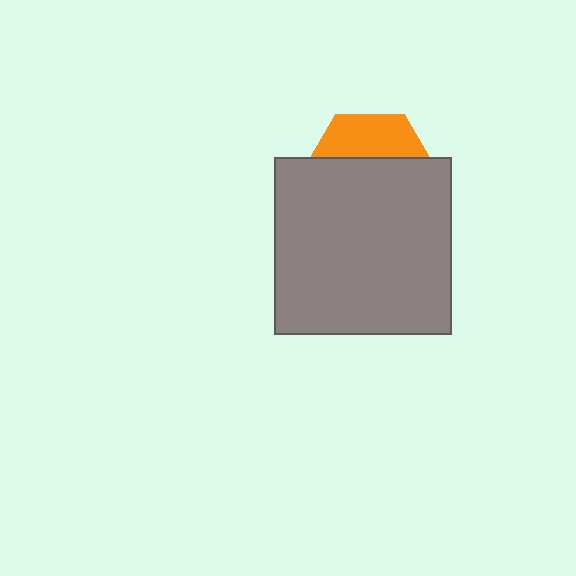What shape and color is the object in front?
The object in front is a gray square.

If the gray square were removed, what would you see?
You would see the complete orange hexagon.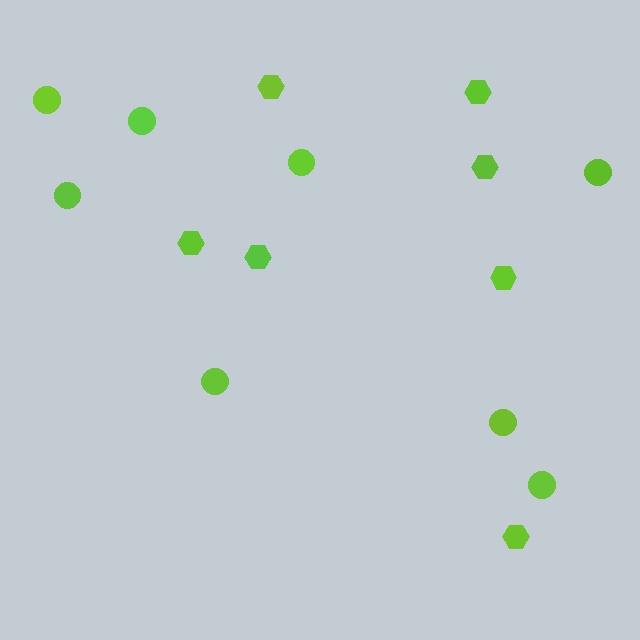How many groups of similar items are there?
There are 2 groups: one group of hexagons (7) and one group of circles (8).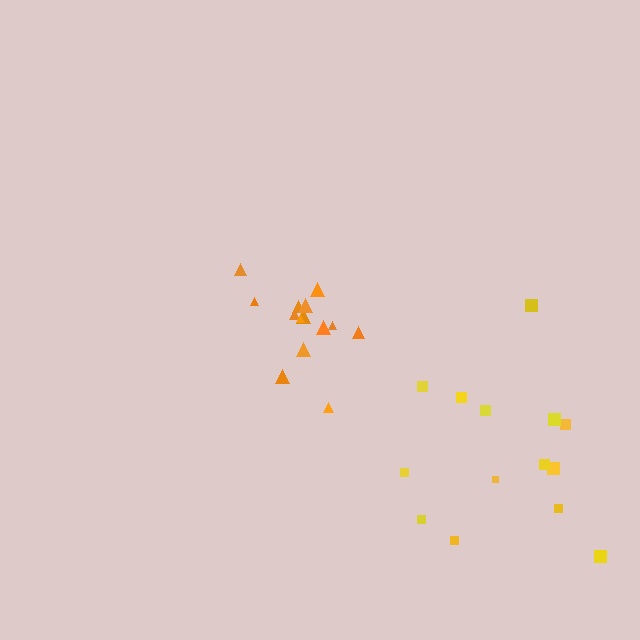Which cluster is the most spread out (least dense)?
Yellow.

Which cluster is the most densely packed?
Orange.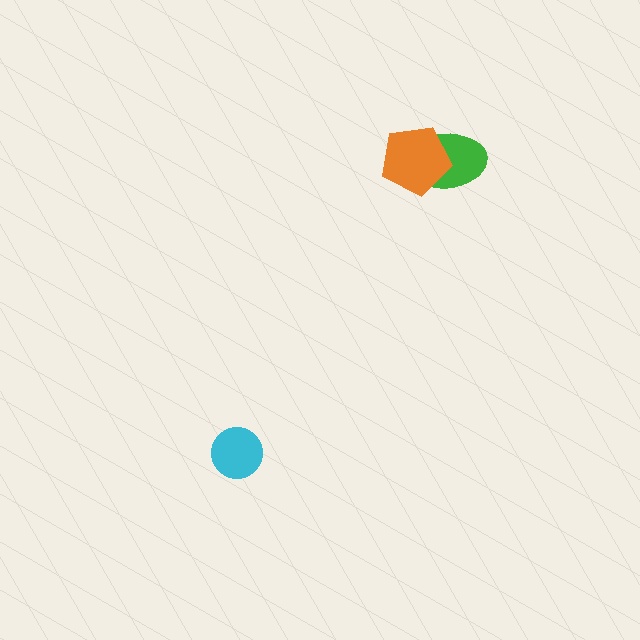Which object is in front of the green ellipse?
The orange pentagon is in front of the green ellipse.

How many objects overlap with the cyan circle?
0 objects overlap with the cyan circle.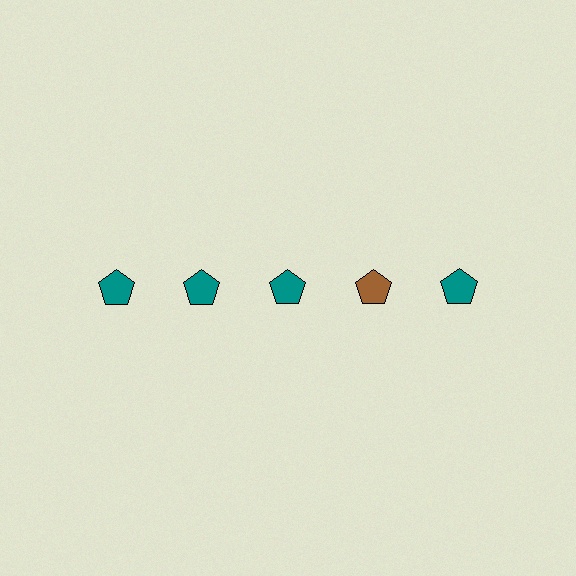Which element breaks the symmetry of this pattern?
The brown pentagon in the top row, second from right column breaks the symmetry. All other shapes are teal pentagons.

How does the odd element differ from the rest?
It has a different color: brown instead of teal.